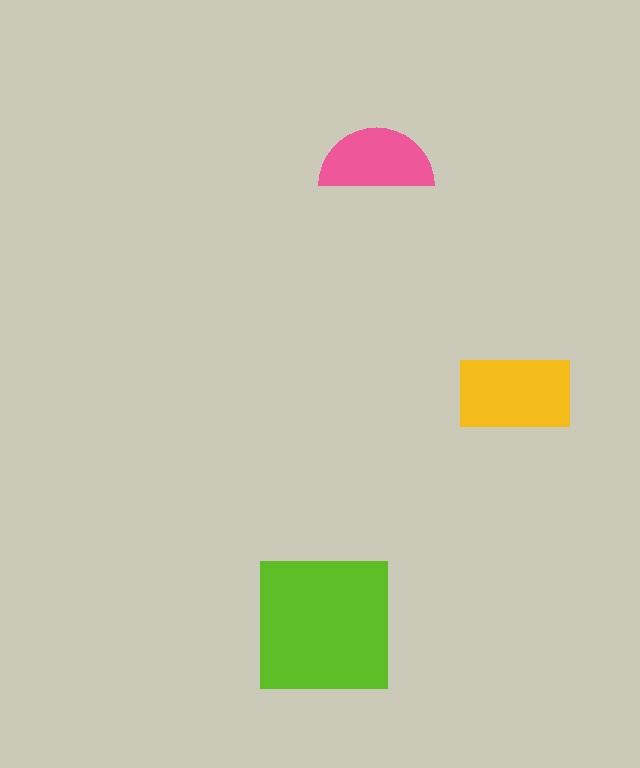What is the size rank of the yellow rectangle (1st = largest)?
2nd.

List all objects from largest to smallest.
The lime square, the yellow rectangle, the pink semicircle.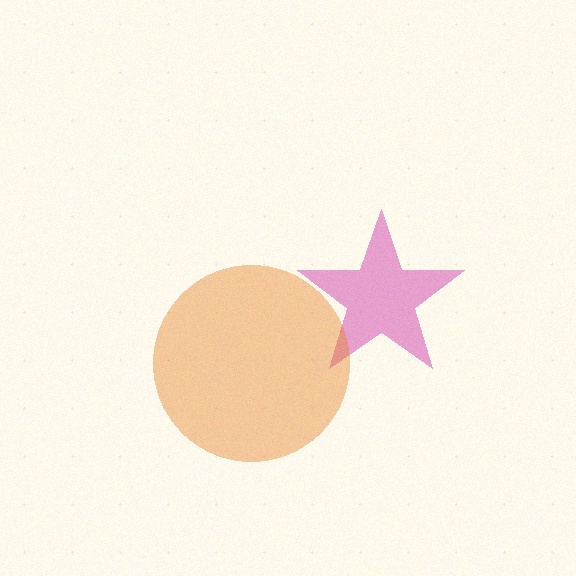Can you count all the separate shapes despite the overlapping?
Yes, there are 2 separate shapes.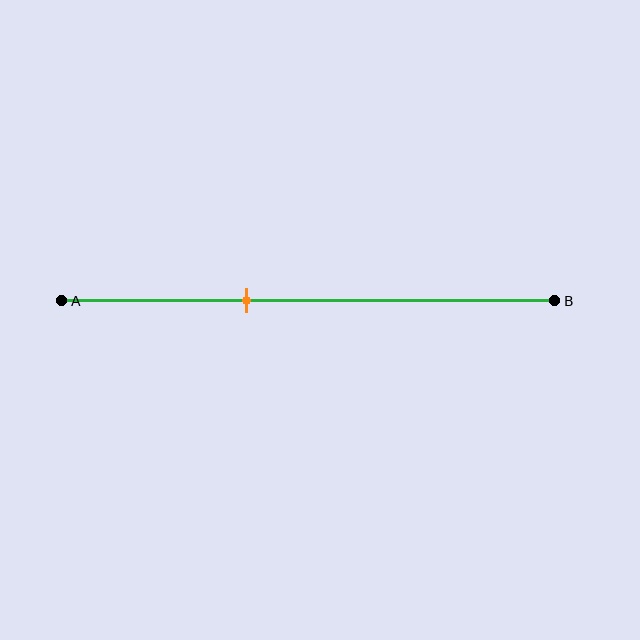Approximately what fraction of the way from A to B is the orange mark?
The orange mark is approximately 35% of the way from A to B.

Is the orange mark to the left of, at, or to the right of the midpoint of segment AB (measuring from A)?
The orange mark is to the left of the midpoint of segment AB.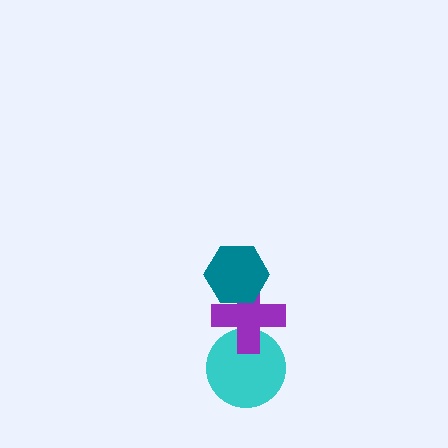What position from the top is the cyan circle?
The cyan circle is 3rd from the top.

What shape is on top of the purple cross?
The teal hexagon is on top of the purple cross.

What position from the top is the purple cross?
The purple cross is 2nd from the top.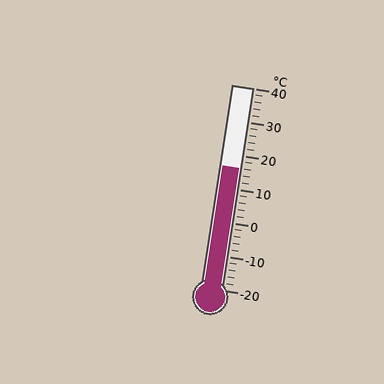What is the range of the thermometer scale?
The thermometer scale ranges from -20°C to 40°C.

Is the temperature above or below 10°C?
The temperature is above 10°C.